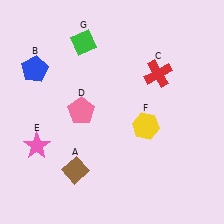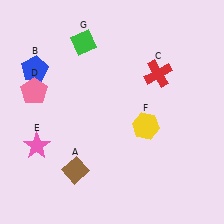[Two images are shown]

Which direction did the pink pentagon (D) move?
The pink pentagon (D) moved left.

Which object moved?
The pink pentagon (D) moved left.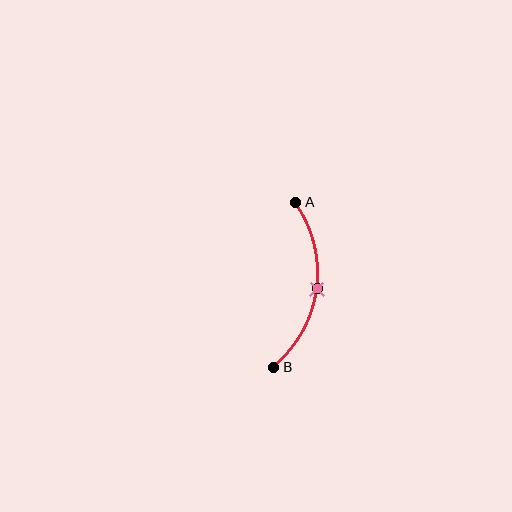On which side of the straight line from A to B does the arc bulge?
The arc bulges to the right of the straight line connecting A and B.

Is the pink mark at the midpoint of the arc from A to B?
Yes. The pink mark lies on the arc at equal arc-length from both A and B — it is the arc midpoint.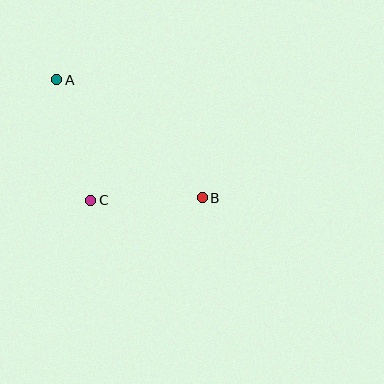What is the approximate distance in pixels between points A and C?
The distance between A and C is approximately 125 pixels.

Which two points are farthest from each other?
Points A and B are farthest from each other.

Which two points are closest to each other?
Points B and C are closest to each other.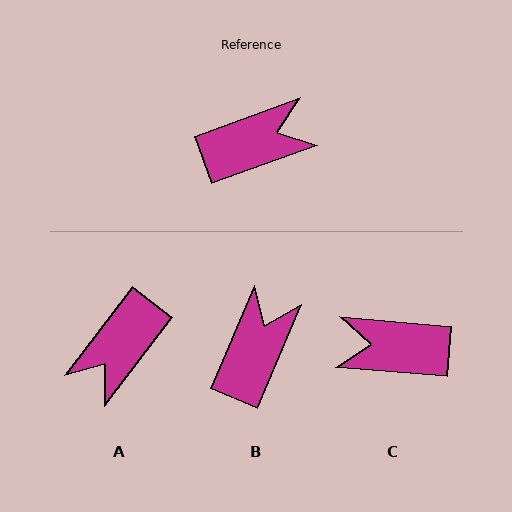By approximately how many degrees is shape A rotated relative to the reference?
Approximately 148 degrees clockwise.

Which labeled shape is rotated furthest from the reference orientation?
C, about 155 degrees away.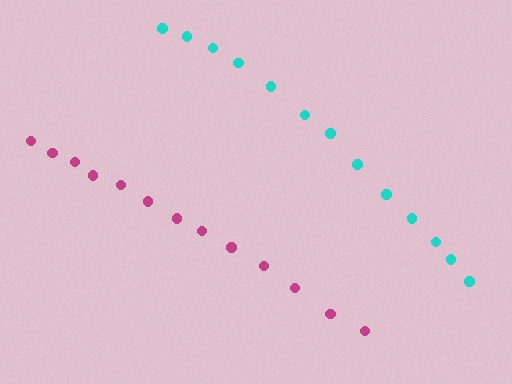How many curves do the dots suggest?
There are 2 distinct paths.